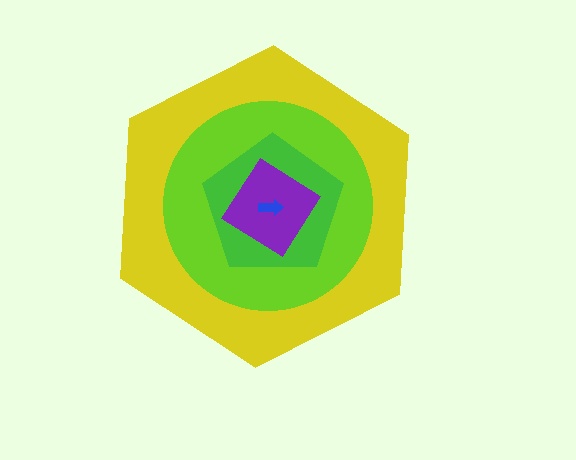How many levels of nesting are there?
5.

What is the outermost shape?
The yellow hexagon.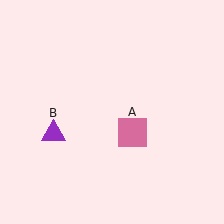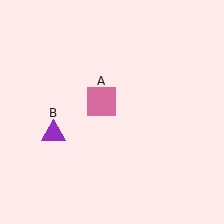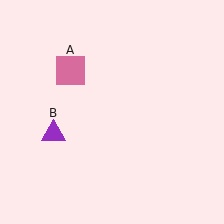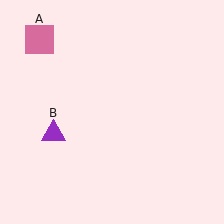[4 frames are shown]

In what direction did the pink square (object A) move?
The pink square (object A) moved up and to the left.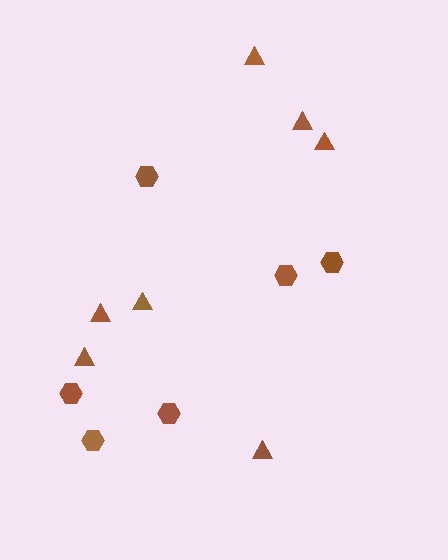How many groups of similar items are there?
There are 2 groups: one group of triangles (7) and one group of hexagons (6).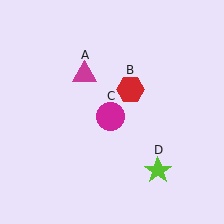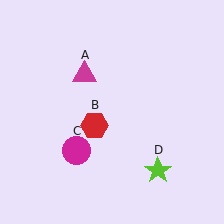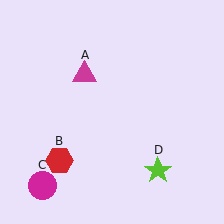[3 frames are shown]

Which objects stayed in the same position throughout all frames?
Magenta triangle (object A) and lime star (object D) remained stationary.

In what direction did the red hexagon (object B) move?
The red hexagon (object B) moved down and to the left.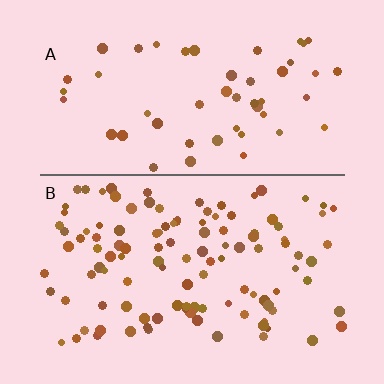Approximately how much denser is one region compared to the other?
Approximately 2.2× — region B over region A.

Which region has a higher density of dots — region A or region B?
B (the bottom).